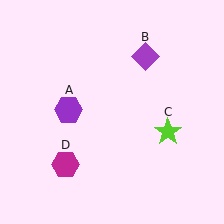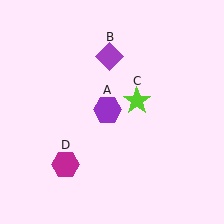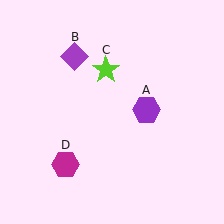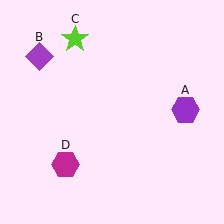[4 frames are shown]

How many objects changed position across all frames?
3 objects changed position: purple hexagon (object A), purple diamond (object B), lime star (object C).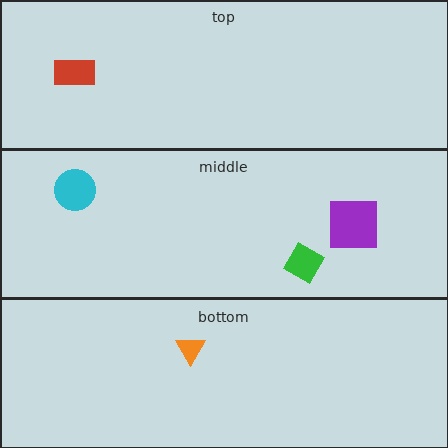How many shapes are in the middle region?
3.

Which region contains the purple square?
The middle region.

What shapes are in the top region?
The red rectangle.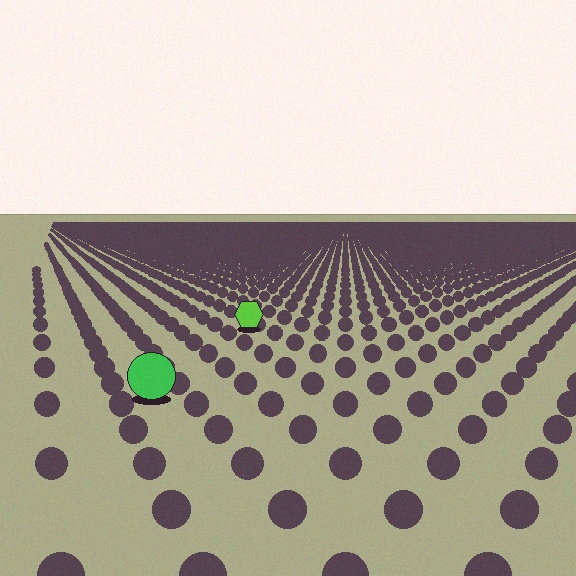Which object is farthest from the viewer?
The lime hexagon is farthest from the viewer. It appears smaller and the ground texture around it is denser.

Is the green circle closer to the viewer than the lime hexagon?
Yes. The green circle is closer — you can tell from the texture gradient: the ground texture is coarser near it.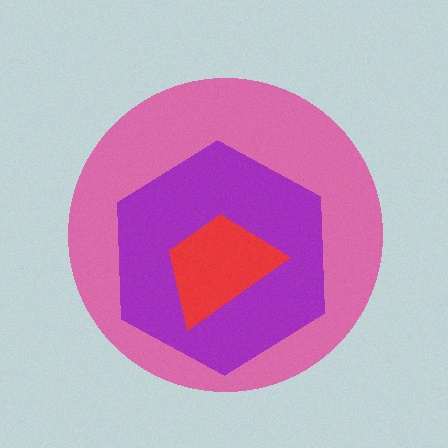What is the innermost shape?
The red trapezoid.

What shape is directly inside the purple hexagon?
The red trapezoid.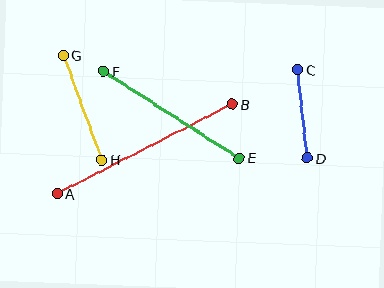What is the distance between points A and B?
The distance is approximately 197 pixels.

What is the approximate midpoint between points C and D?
The midpoint is at approximately (302, 114) pixels.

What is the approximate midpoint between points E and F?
The midpoint is at approximately (171, 115) pixels.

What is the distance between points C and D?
The distance is approximately 89 pixels.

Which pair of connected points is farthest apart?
Points A and B are farthest apart.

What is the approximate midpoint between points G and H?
The midpoint is at approximately (83, 108) pixels.